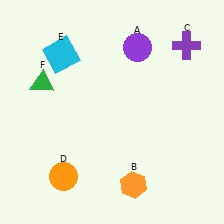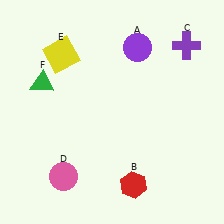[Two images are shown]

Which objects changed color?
B changed from orange to red. D changed from orange to pink. E changed from cyan to yellow.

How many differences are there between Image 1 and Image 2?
There are 3 differences between the two images.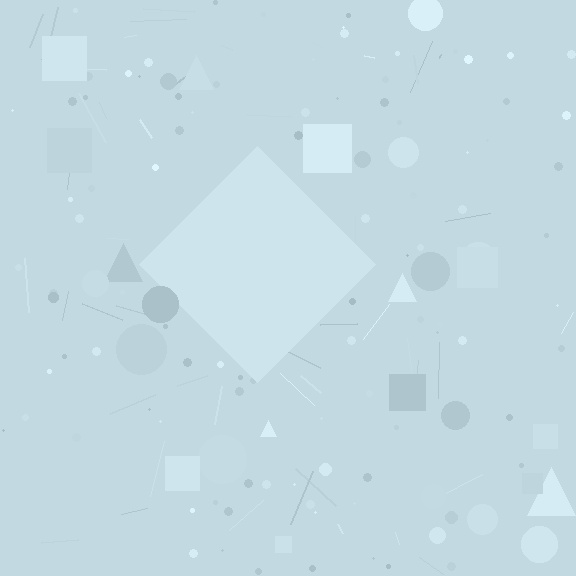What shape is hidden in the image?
A diamond is hidden in the image.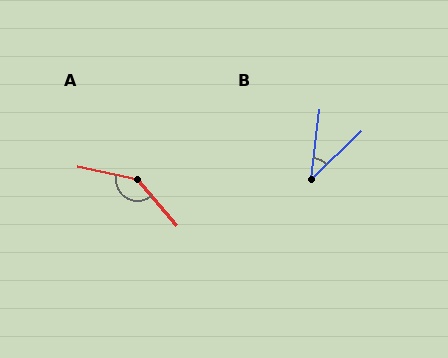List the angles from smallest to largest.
B (40°), A (143°).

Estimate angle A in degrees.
Approximately 143 degrees.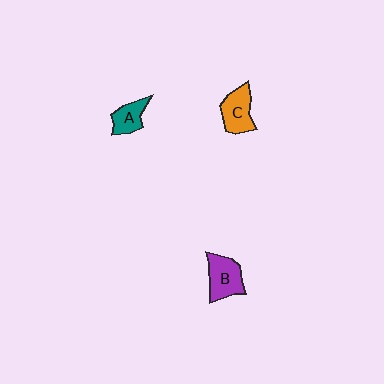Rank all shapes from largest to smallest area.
From largest to smallest: B (purple), C (orange), A (teal).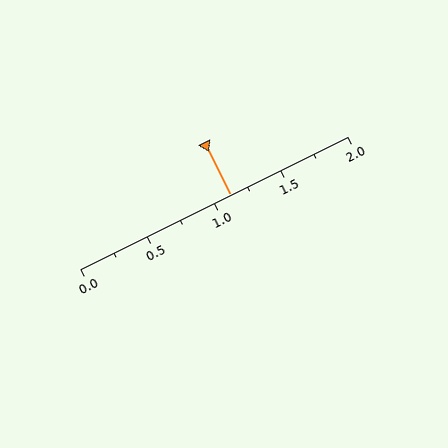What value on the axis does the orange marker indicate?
The marker indicates approximately 1.12.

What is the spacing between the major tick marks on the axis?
The major ticks are spaced 0.5 apart.